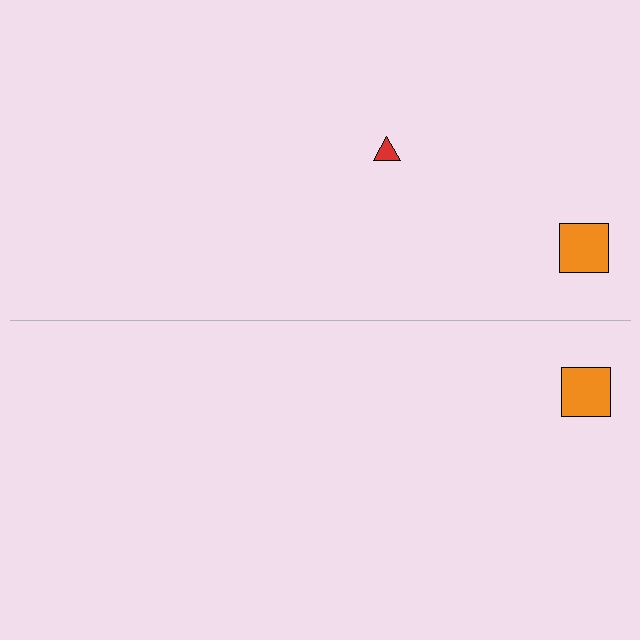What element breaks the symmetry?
A red triangle is missing from the bottom side.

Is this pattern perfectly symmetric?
No, the pattern is not perfectly symmetric. A red triangle is missing from the bottom side.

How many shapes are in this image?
There are 3 shapes in this image.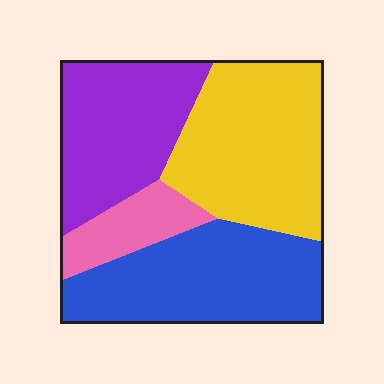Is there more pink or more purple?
Purple.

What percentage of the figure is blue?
Blue covers 31% of the figure.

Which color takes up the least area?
Pink, at roughly 10%.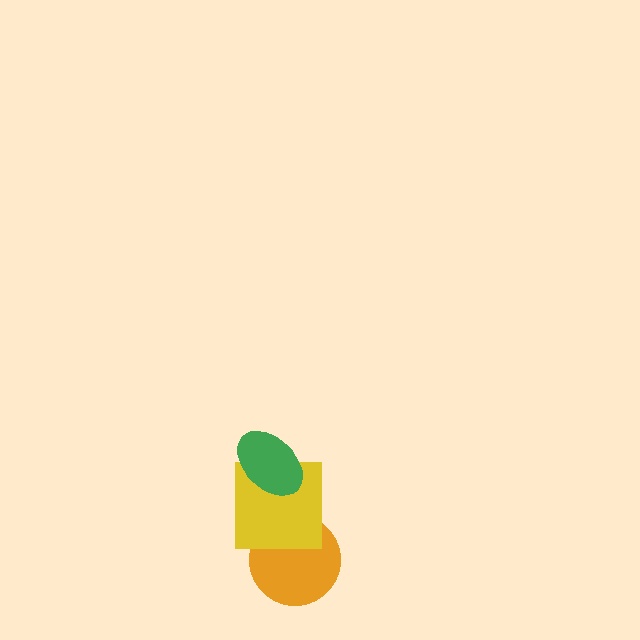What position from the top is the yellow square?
The yellow square is 2nd from the top.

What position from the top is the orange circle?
The orange circle is 3rd from the top.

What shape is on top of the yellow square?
The green ellipse is on top of the yellow square.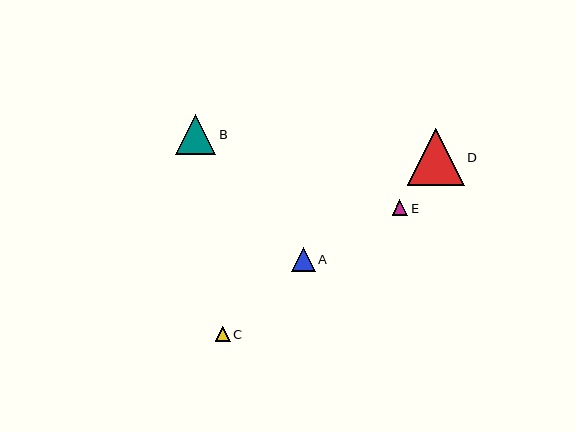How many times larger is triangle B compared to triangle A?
Triangle B is approximately 1.7 times the size of triangle A.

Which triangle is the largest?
Triangle D is the largest with a size of approximately 57 pixels.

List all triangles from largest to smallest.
From largest to smallest: D, B, A, E, C.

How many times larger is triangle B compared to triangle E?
Triangle B is approximately 2.5 times the size of triangle E.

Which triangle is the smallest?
Triangle C is the smallest with a size of approximately 15 pixels.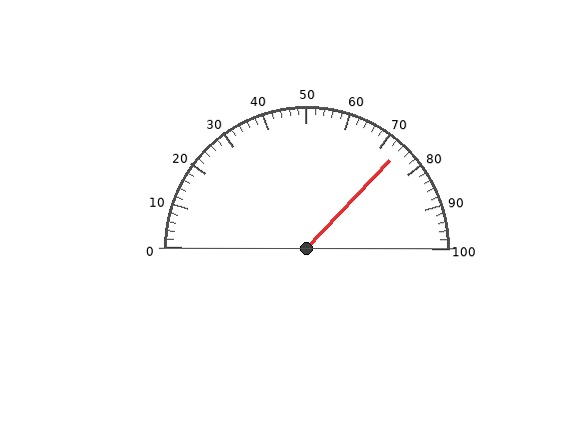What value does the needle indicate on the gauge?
The needle indicates approximately 74.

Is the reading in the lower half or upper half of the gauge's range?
The reading is in the upper half of the range (0 to 100).